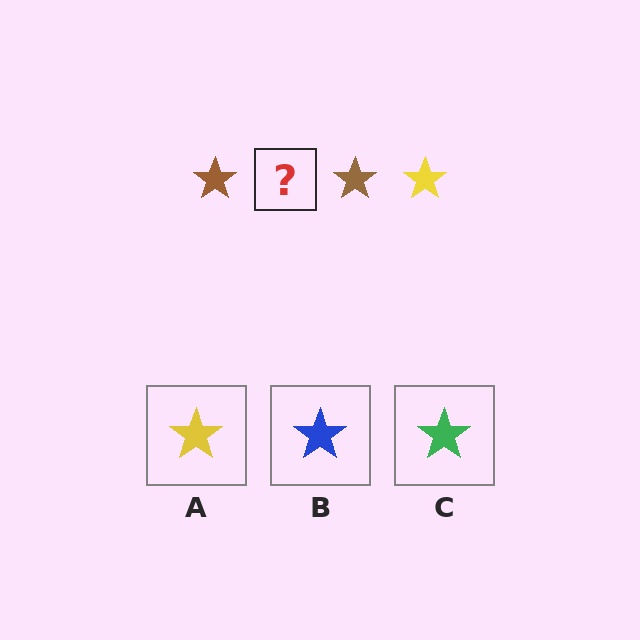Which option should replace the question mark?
Option A.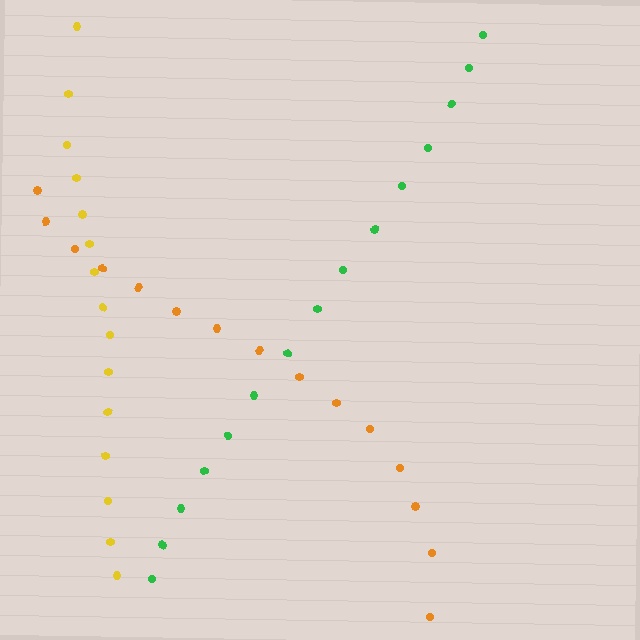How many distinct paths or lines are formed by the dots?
There are 3 distinct paths.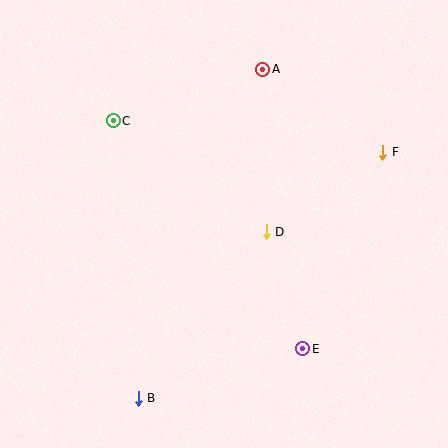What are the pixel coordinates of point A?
Point A is at (263, 69).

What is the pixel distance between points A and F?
The distance between A and F is 146 pixels.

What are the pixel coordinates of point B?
Point B is at (138, 398).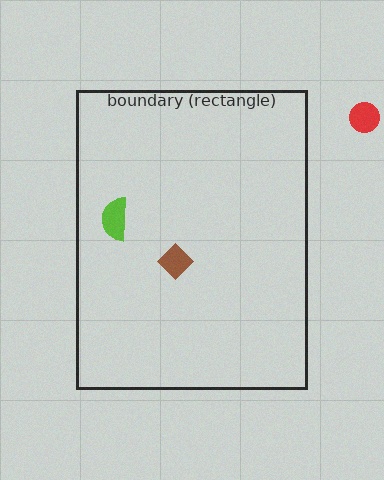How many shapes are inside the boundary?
2 inside, 1 outside.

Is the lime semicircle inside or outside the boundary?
Inside.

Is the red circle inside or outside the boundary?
Outside.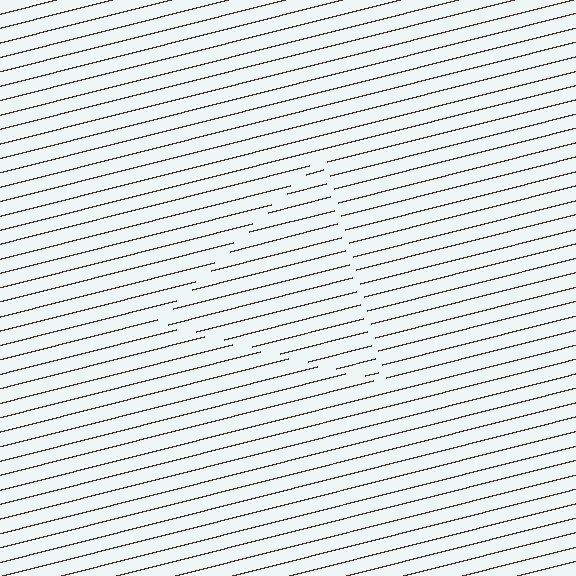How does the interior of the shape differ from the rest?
The interior of the shape contains the same grating, shifted by half a period — the contour is defined by the phase discontinuity where line-ends from the inner and outer gratings abut.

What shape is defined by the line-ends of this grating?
An illusory triangle. The interior of the shape contains the same grating, shifted by half a period — the contour is defined by the phase discontinuity where line-ends from the inner and outer gratings abut.